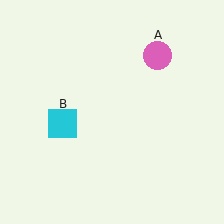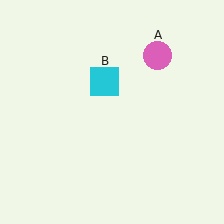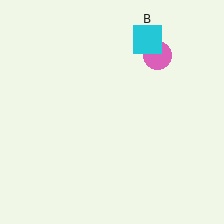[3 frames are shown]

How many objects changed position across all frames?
1 object changed position: cyan square (object B).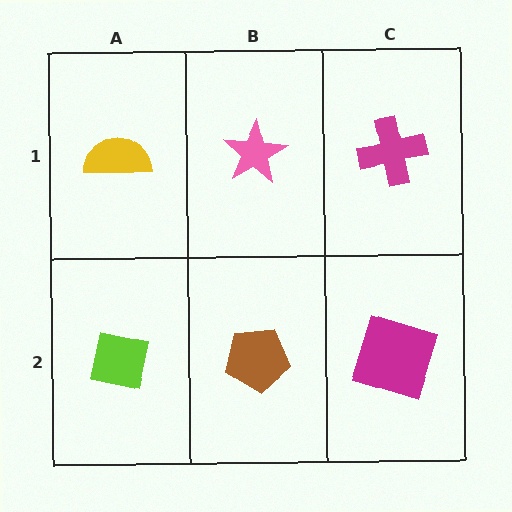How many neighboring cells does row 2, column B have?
3.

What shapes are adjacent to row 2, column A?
A yellow semicircle (row 1, column A), a brown pentagon (row 2, column B).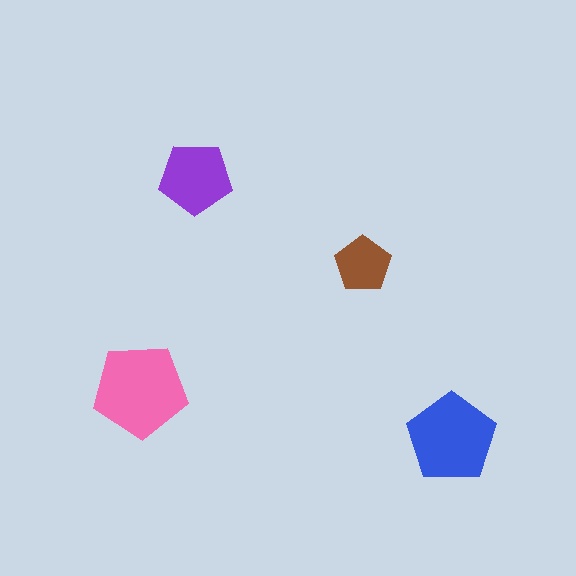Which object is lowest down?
The blue pentagon is bottommost.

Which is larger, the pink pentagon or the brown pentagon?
The pink one.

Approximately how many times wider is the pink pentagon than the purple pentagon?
About 1.5 times wider.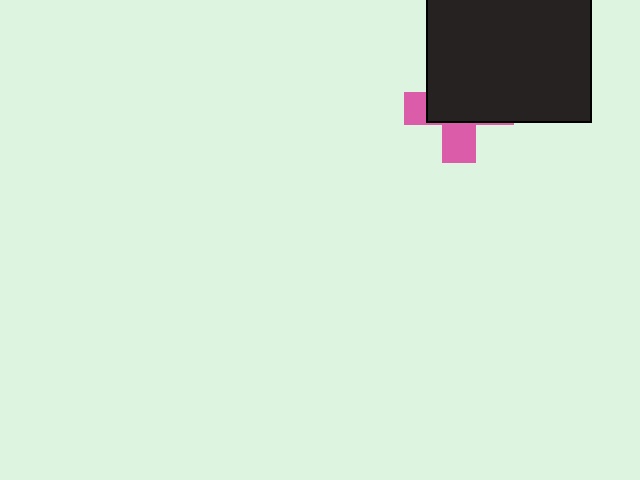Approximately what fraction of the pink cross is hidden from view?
Roughly 65% of the pink cross is hidden behind the black rectangle.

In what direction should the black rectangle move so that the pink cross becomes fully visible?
The black rectangle should move up. That is the shortest direction to clear the overlap and leave the pink cross fully visible.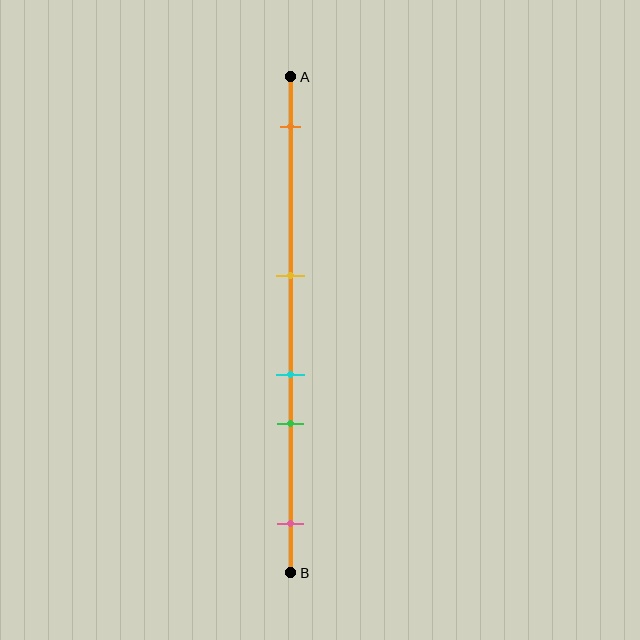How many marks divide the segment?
There are 5 marks dividing the segment.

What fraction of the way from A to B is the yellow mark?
The yellow mark is approximately 40% (0.4) of the way from A to B.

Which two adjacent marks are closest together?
The cyan and green marks are the closest adjacent pair.